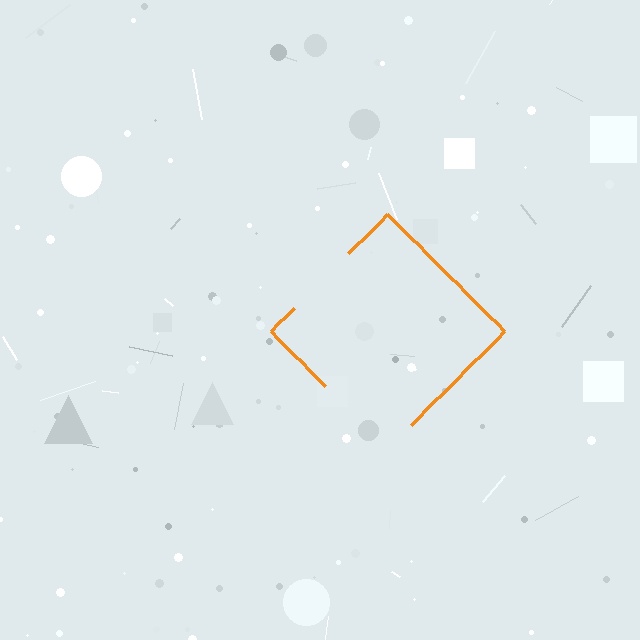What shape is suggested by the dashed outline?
The dashed outline suggests a diamond.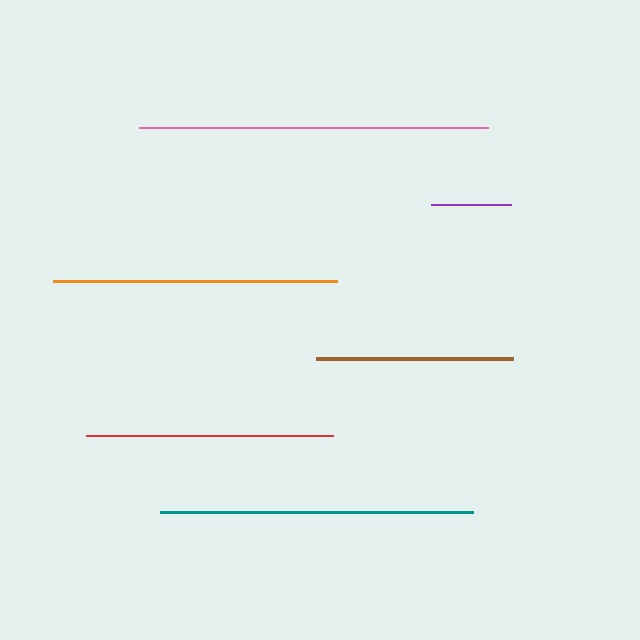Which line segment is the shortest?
The purple line is the shortest at approximately 80 pixels.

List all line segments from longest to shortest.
From longest to shortest: pink, teal, orange, red, brown, purple.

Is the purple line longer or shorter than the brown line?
The brown line is longer than the purple line.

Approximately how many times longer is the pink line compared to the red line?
The pink line is approximately 1.4 times the length of the red line.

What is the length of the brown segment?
The brown segment is approximately 196 pixels long.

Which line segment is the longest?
The pink line is the longest at approximately 349 pixels.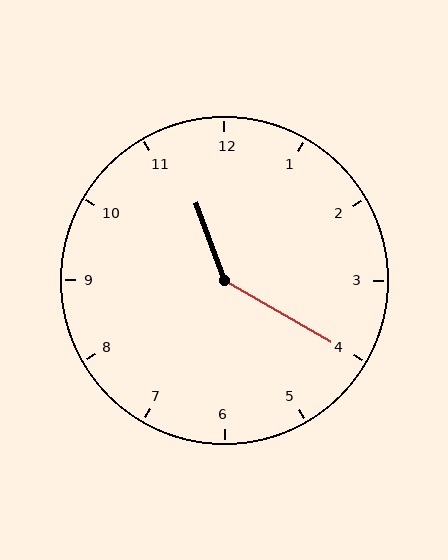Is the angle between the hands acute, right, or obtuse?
It is obtuse.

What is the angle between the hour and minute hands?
Approximately 140 degrees.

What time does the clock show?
11:20.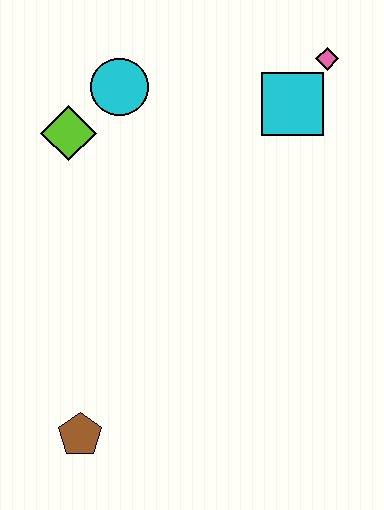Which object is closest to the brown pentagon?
The lime diamond is closest to the brown pentagon.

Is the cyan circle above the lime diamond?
Yes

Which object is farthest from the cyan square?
The brown pentagon is farthest from the cyan square.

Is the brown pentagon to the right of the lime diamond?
Yes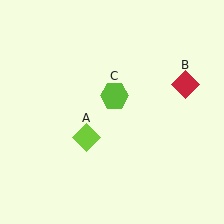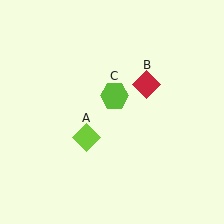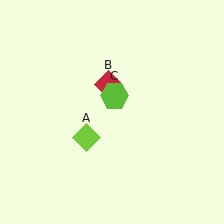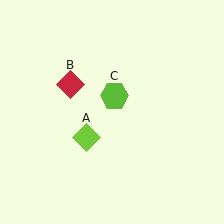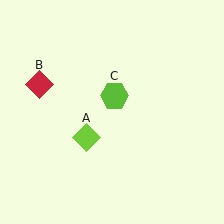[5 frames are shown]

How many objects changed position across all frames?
1 object changed position: red diamond (object B).